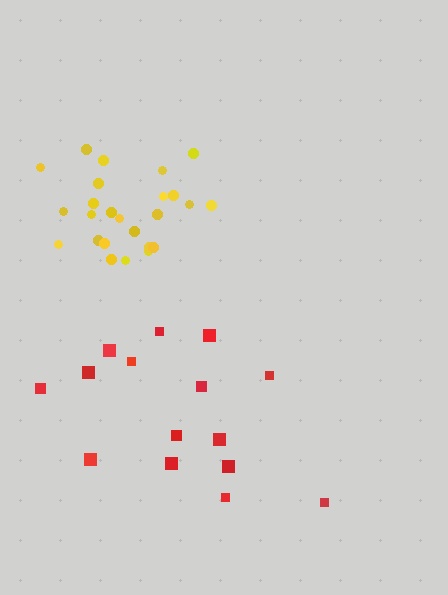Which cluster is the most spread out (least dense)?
Red.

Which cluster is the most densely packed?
Yellow.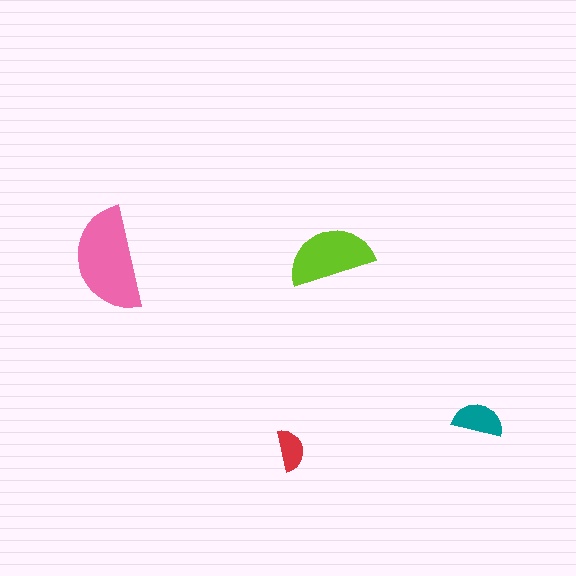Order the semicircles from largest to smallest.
the pink one, the lime one, the teal one, the red one.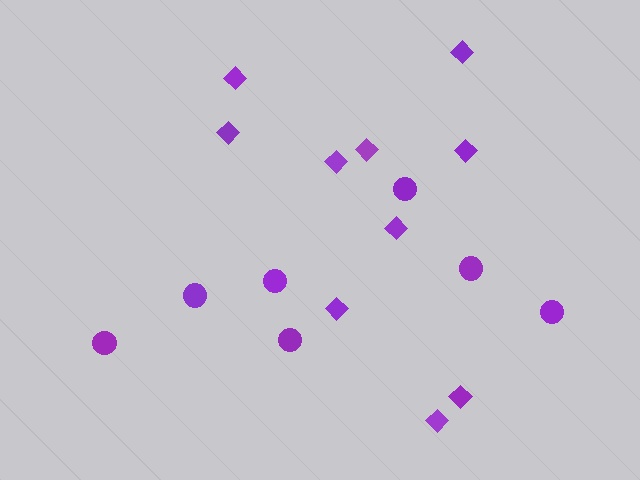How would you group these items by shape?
There are 2 groups: one group of diamonds (10) and one group of circles (7).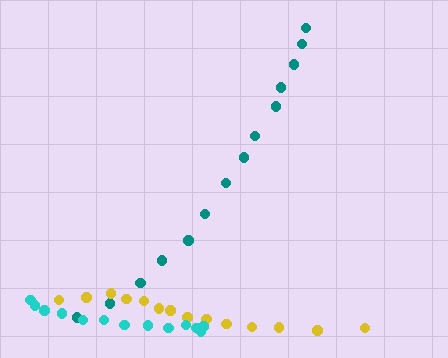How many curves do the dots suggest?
There are 3 distinct paths.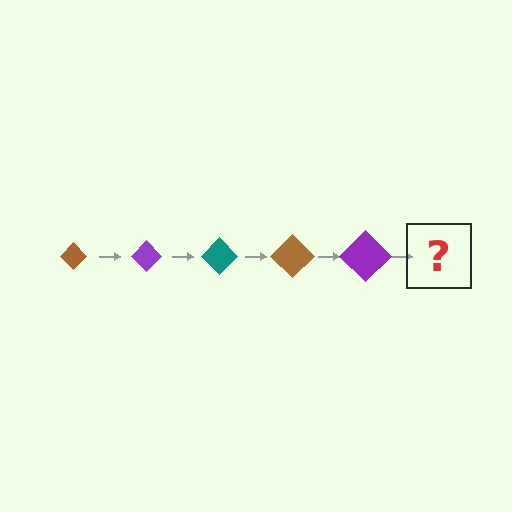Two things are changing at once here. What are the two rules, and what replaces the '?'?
The two rules are that the diamond grows larger each step and the color cycles through brown, purple, and teal. The '?' should be a teal diamond, larger than the previous one.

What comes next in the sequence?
The next element should be a teal diamond, larger than the previous one.